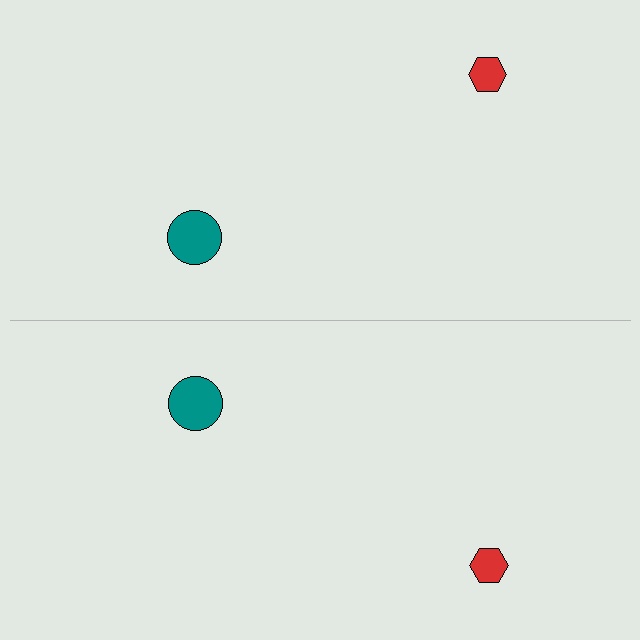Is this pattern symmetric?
Yes, this pattern has bilateral (reflection) symmetry.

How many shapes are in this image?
There are 4 shapes in this image.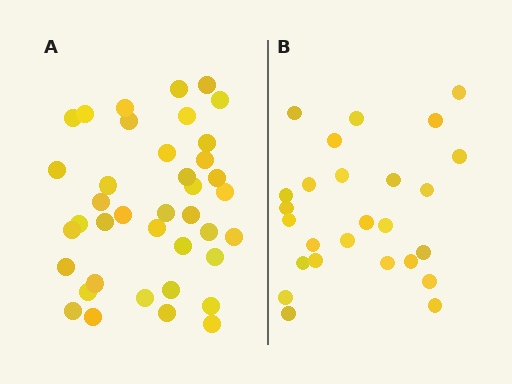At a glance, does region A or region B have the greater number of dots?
Region A (the left region) has more dots.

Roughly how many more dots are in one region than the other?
Region A has approximately 15 more dots than region B.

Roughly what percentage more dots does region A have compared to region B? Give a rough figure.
About 50% more.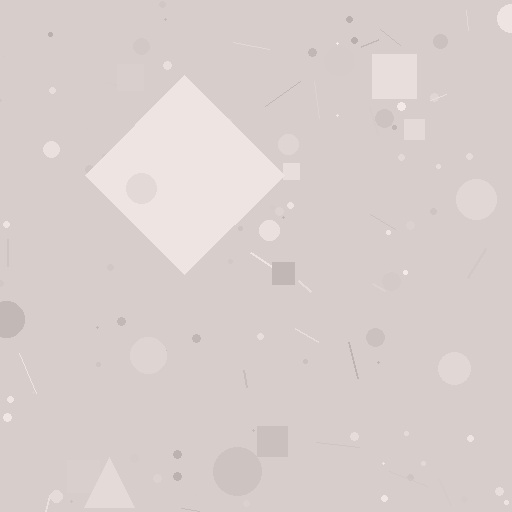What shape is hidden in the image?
A diamond is hidden in the image.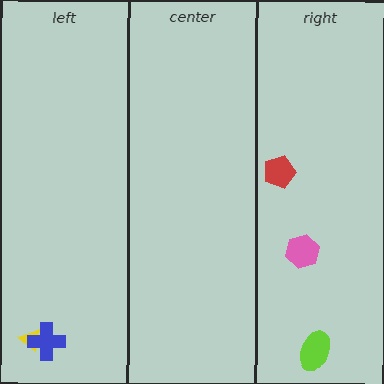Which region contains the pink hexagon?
The right region.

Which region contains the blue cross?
The left region.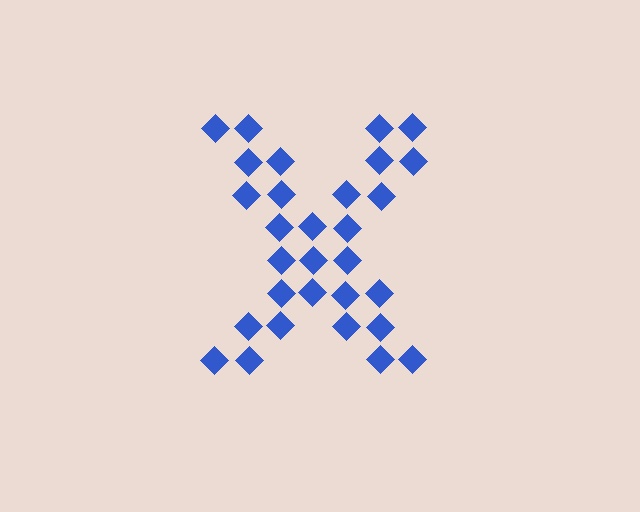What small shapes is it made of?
It is made of small diamonds.